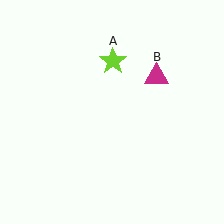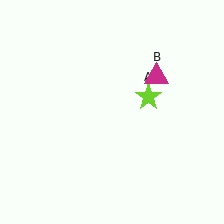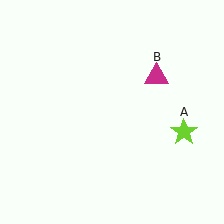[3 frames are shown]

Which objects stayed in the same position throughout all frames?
Magenta triangle (object B) remained stationary.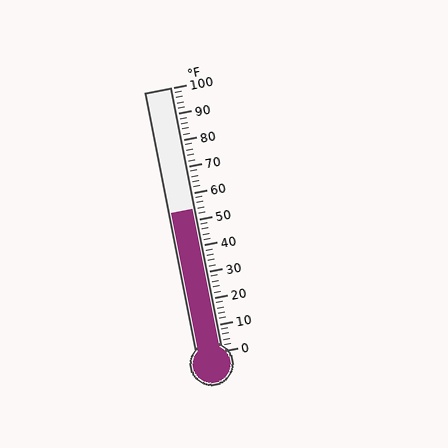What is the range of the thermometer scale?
The thermometer scale ranges from 0°F to 100°F.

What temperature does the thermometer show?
The thermometer shows approximately 54°F.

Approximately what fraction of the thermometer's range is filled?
The thermometer is filled to approximately 55% of its range.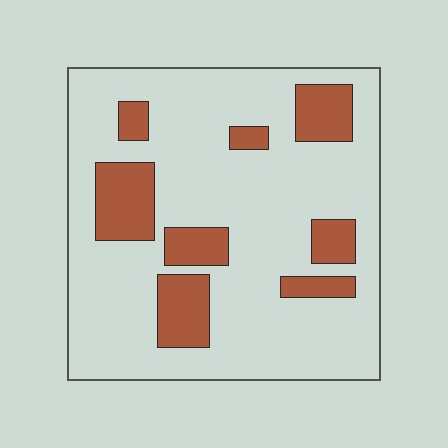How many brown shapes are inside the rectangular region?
8.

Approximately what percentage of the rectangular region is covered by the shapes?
Approximately 20%.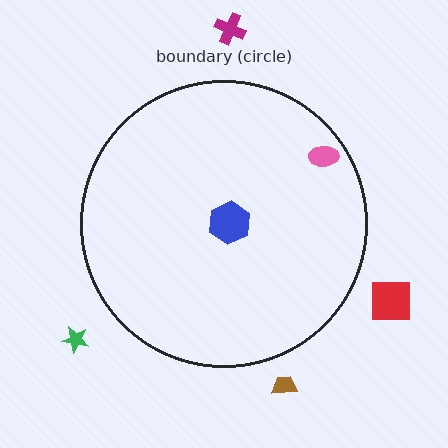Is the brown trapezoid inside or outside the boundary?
Outside.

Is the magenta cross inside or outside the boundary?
Outside.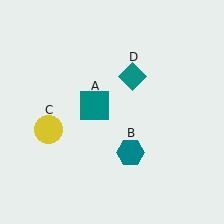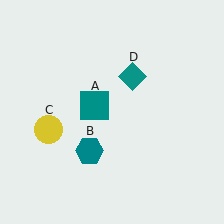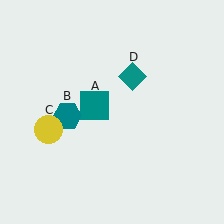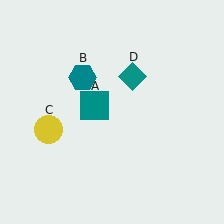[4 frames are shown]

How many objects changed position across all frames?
1 object changed position: teal hexagon (object B).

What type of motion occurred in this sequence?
The teal hexagon (object B) rotated clockwise around the center of the scene.